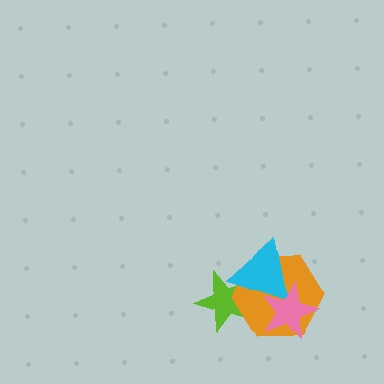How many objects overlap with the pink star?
2 objects overlap with the pink star.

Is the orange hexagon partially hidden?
Yes, it is partially covered by another shape.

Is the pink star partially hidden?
No, no other shape covers it.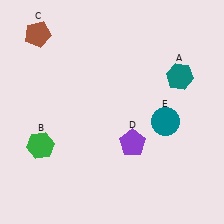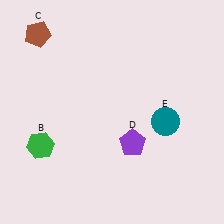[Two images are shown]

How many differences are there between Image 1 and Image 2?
There is 1 difference between the two images.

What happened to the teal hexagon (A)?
The teal hexagon (A) was removed in Image 2. It was in the top-right area of Image 1.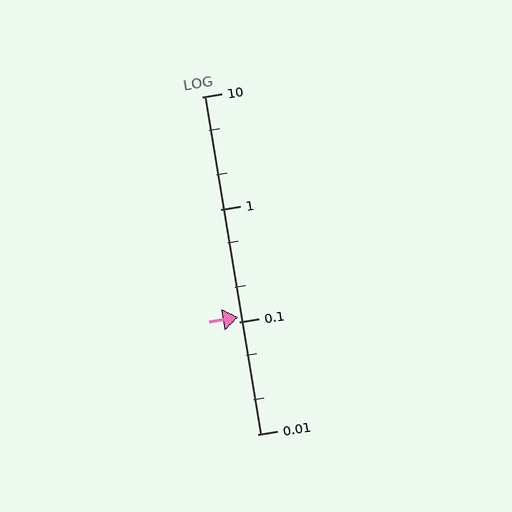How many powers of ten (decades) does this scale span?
The scale spans 3 decades, from 0.01 to 10.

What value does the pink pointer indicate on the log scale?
The pointer indicates approximately 0.11.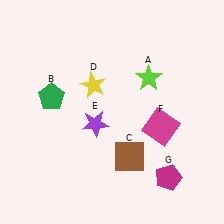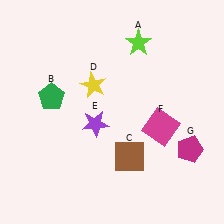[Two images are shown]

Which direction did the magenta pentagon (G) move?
The magenta pentagon (G) moved up.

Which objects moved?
The objects that moved are: the lime star (A), the magenta pentagon (G).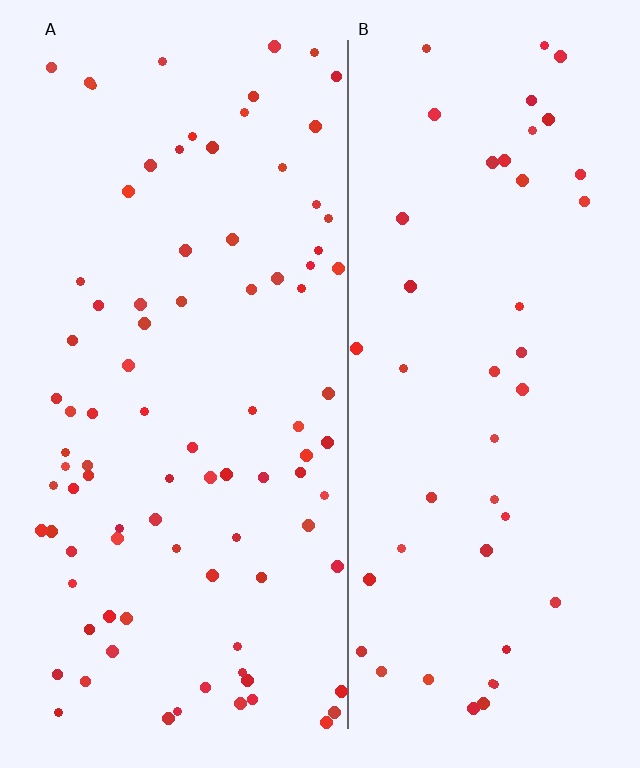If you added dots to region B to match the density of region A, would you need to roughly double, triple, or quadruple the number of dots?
Approximately double.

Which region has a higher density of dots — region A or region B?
A (the left).